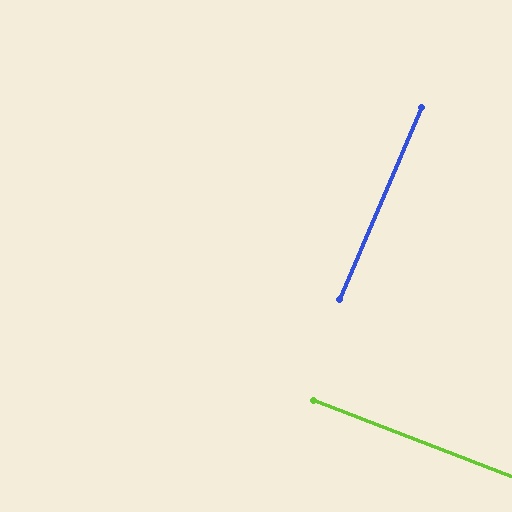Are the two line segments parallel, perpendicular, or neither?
Perpendicular — they meet at approximately 88°.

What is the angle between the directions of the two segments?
Approximately 88 degrees.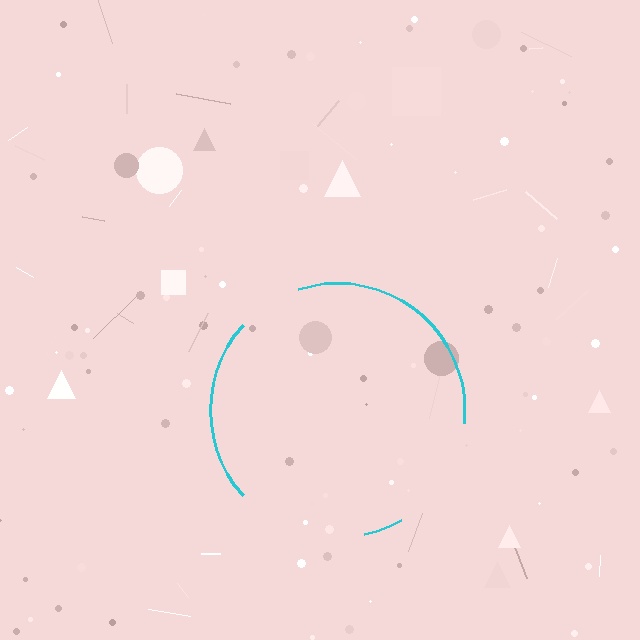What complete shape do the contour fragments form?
The contour fragments form a circle.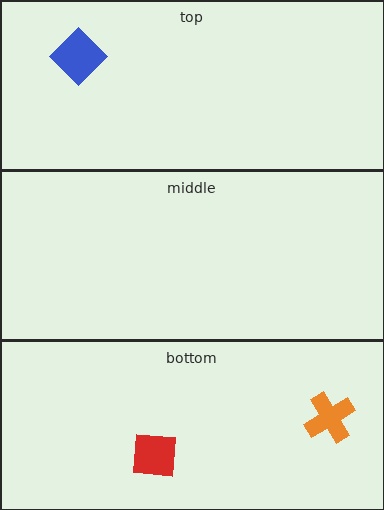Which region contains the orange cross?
The bottom region.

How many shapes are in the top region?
1.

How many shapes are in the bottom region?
2.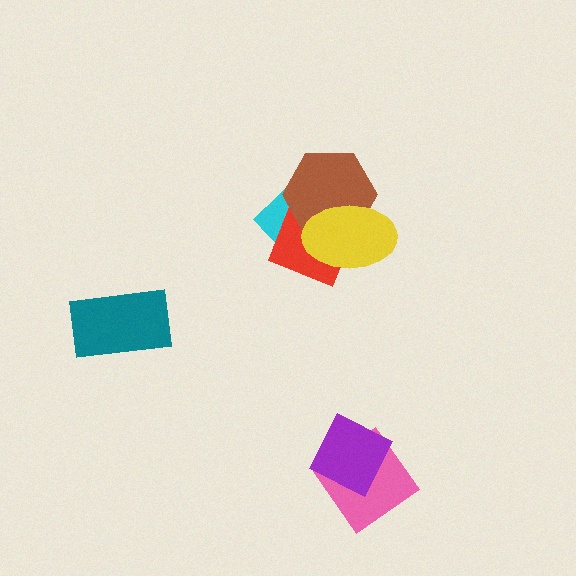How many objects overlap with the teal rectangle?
0 objects overlap with the teal rectangle.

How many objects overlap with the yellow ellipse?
3 objects overlap with the yellow ellipse.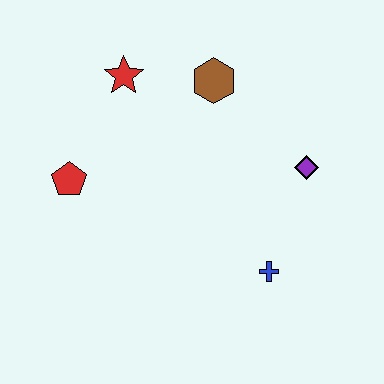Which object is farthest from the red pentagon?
The purple diamond is farthest from the red pentagon.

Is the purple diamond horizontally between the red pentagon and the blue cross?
No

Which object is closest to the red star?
The brown hexagon is closest to the red star.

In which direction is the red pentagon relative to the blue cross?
The red pentagon is to the left of the blue cross.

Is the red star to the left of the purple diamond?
Yes